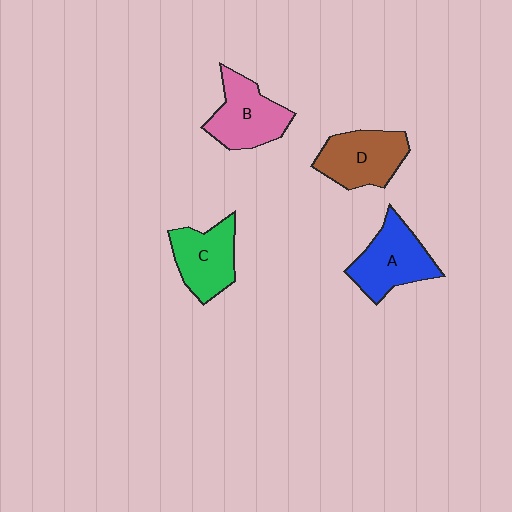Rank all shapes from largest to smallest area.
From largest to smallest: A (blue), D (brown), B (pink), C (green).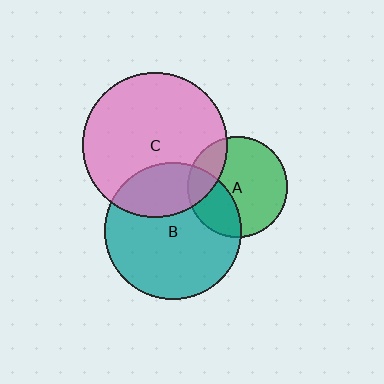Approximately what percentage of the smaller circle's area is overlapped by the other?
Approximately 30%.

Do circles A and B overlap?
Yes.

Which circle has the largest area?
Circle C (pink).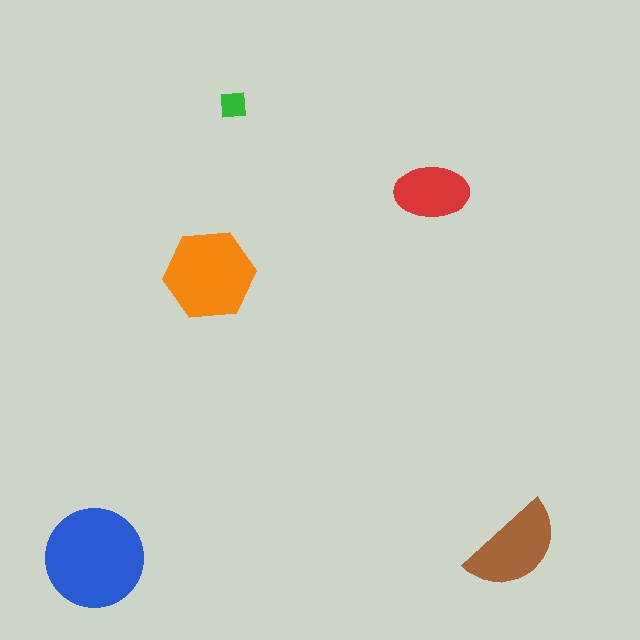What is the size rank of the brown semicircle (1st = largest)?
3rd.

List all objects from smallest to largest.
The green square, the red ellipse, the brown semicircle, the orange hexagon, the blue circle.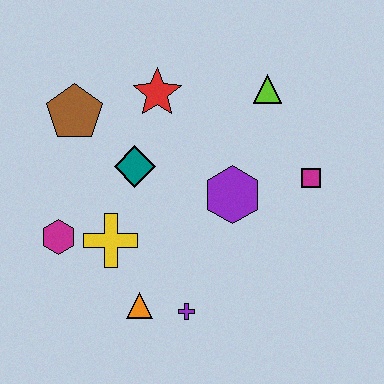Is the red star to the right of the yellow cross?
Yes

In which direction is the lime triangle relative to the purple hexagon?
The lime triangle is above the purple hexagon.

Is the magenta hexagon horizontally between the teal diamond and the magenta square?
No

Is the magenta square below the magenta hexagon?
No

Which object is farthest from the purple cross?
The lime triangle is farthest from the purple cross.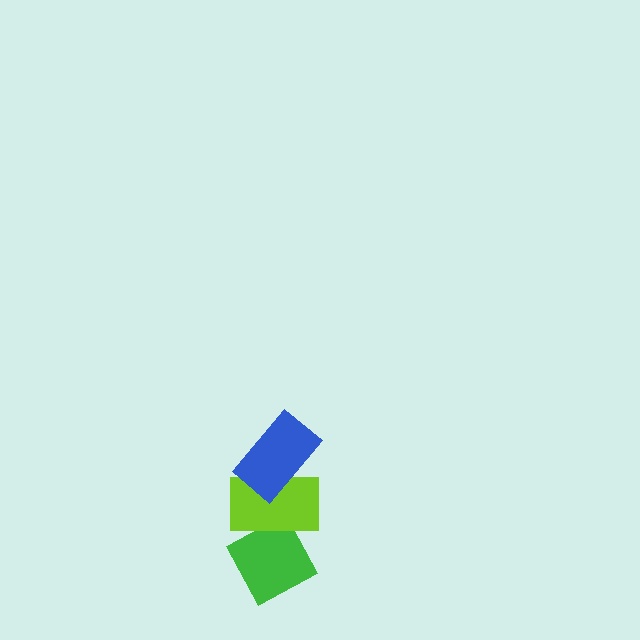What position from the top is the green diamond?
The green diamond is 3rd from the top.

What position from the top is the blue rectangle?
The blue rectangle is 1st from the top.